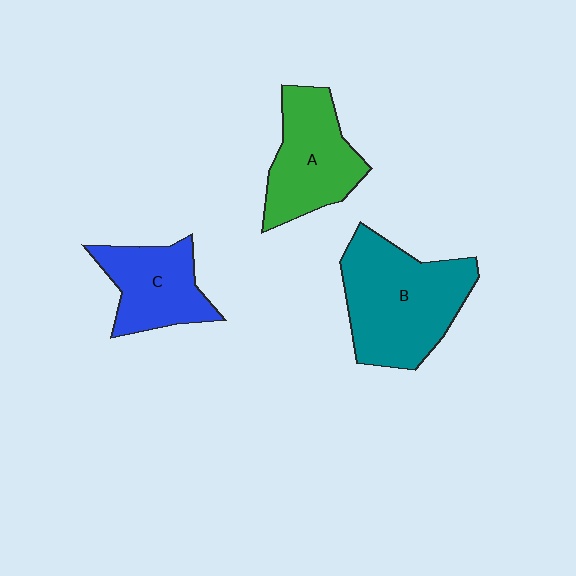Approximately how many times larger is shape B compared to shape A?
Approximately 1.4 times.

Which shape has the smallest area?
Shape C (blue).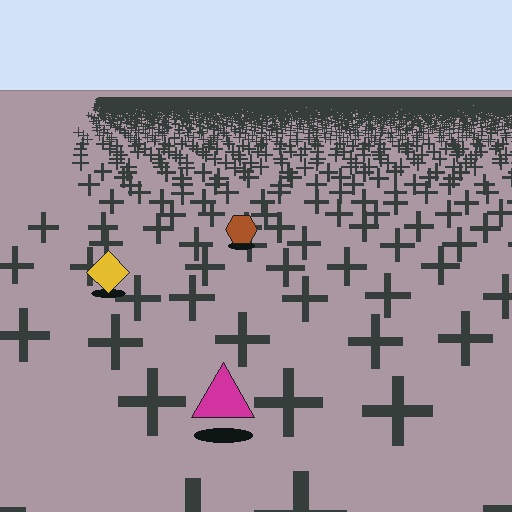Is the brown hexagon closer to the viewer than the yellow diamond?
No. The yellow diamond is closer — you can tell from the texture gradient: the ground texture is coarser near it.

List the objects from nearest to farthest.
From nearest to farthest: the magenta triangle, the yellow diamond, the brown hexagon.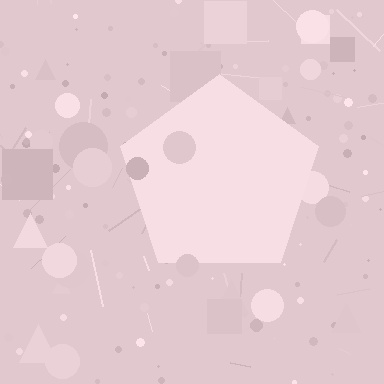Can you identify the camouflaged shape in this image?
The camouflaged shape is a pentagon.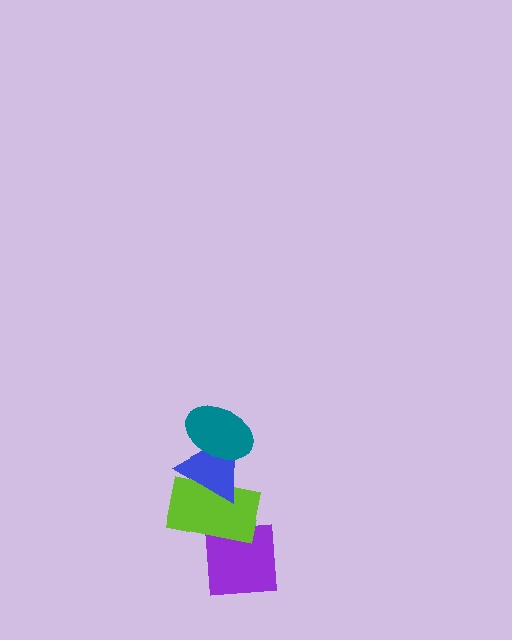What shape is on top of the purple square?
The lime rectangle is on top of the purple square.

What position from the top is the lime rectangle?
The lime rectangle is 3rd from the top.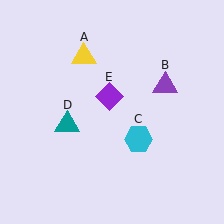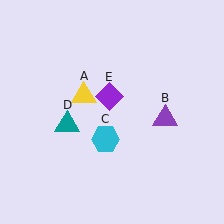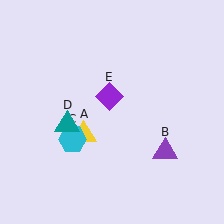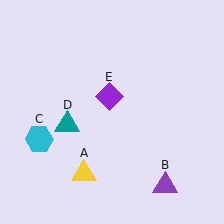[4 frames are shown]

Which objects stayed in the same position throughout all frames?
Teal triangle (object D) and purple diamond (object E) remained stationary.